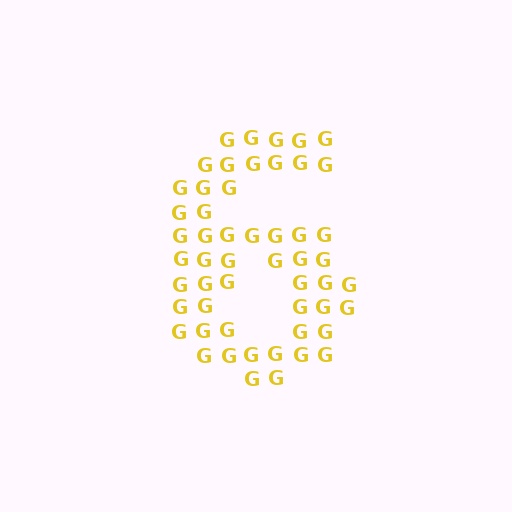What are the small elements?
The small elements are letter G's.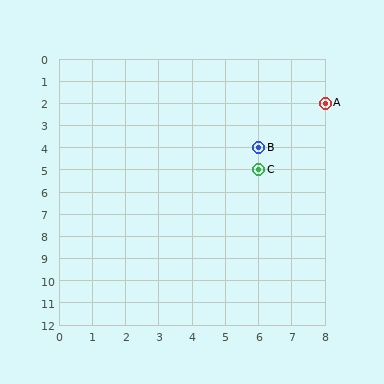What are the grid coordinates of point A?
Point A is at grid coordinates (8, 2).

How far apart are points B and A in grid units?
Points B and A are 2 columns and 2 rows apart (about 2.8 grid units diagonally).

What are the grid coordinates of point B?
Point B is at grid coordinates (6, 4).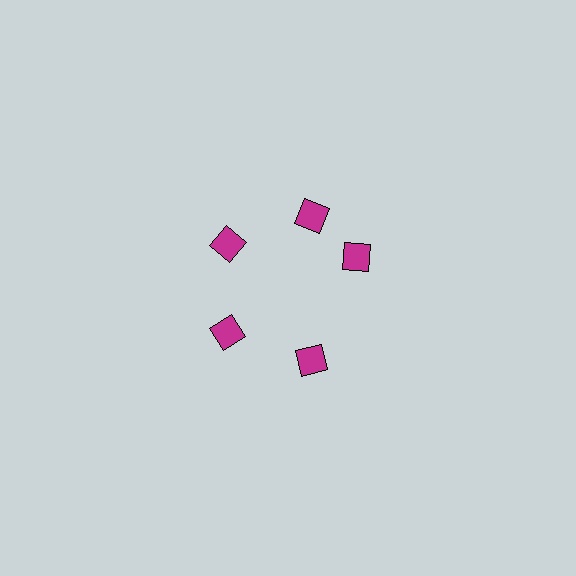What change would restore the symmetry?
The symmetry would be restored by rotating it back into even spacing with its neighbors so that all 5 diamonds sit at equal angles and equal distance from the center.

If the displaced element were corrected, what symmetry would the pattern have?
It would have 5-fold rotational symmetry — the pattern would map onto itself every 72 degrees.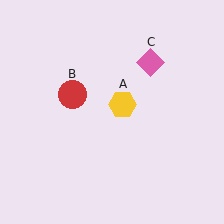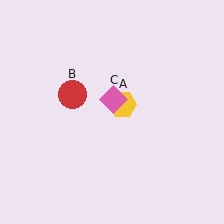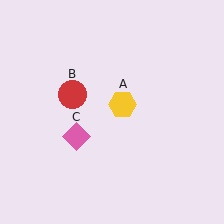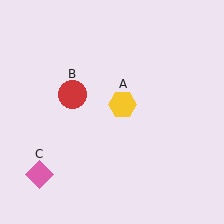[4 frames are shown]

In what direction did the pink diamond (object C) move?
The pink diamond (object C) moved down and to the left.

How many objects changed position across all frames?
1 object changed position: pink diamond (object C).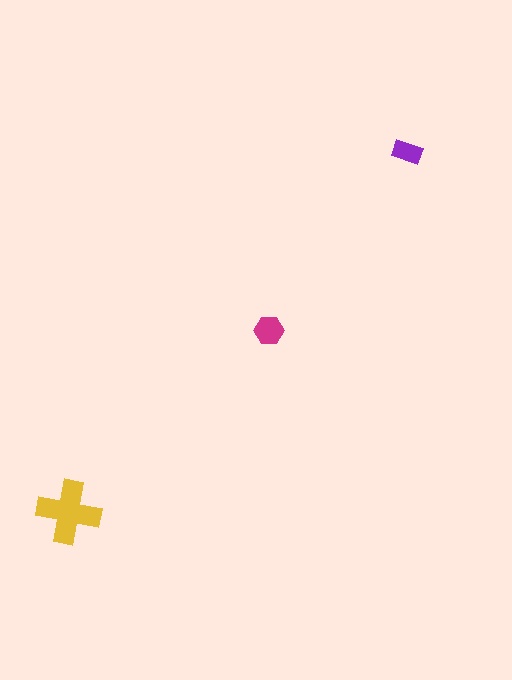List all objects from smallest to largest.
The purple rectangle, the magenta hexagon, the yellow cross.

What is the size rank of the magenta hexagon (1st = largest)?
2nd.